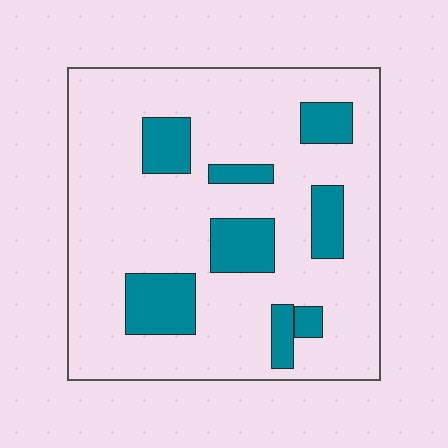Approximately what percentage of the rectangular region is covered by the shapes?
Approximately 20%.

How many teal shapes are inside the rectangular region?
8.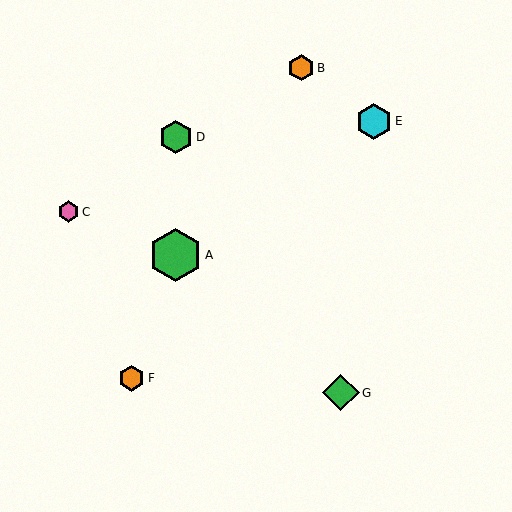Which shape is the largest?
The green hexagon (labeled A) is the largest.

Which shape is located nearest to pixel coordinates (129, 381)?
The orange hexagon (labeled F) at (131, 378) is nearest to that location.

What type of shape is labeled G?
Shape G is a green diamond.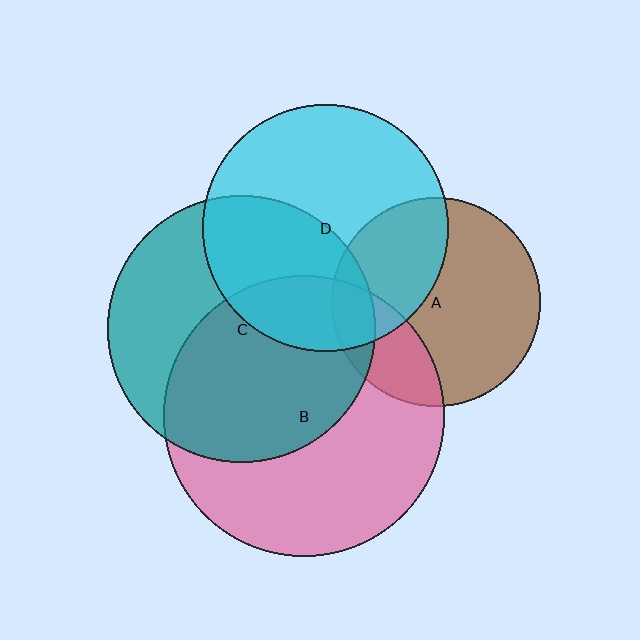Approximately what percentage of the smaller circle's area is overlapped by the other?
Approximately 55%.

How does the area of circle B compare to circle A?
Approximately 1.8 times.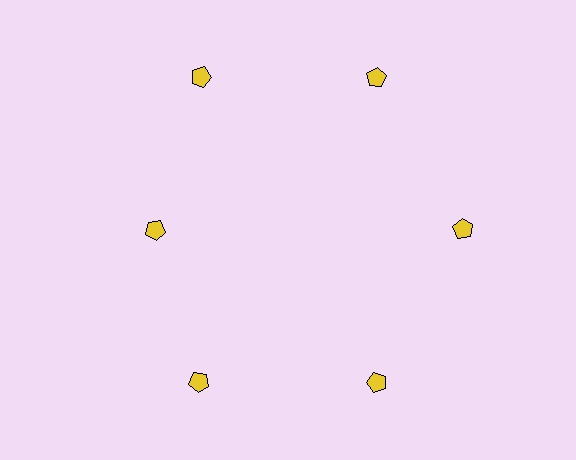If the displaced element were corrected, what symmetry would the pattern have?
It would have 6-fold rotational symmetry — the pattern would map onto itself every 60 degrees.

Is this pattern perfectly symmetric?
No. The 6 yellow pentagons are arranged in a ring, but one element near the 9 o'clock position is pulled inward toward the center, breaking the 6-fold rotational symmetry.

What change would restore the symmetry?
The symmetry would be restored by moving it outward, back onto the ring so that all 6 pentagons sit at equal angles and equal distance from the center.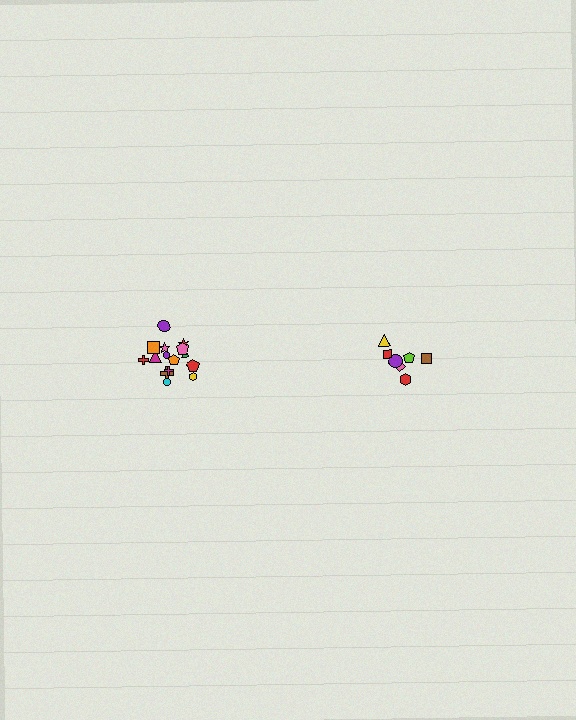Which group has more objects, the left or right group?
The left group.